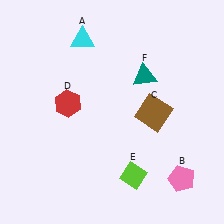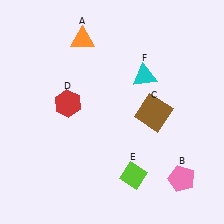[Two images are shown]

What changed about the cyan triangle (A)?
In Image 1, A is cyan. In Image 2, it changed to orange.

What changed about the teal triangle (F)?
In Image 1, F is teal. In Image 2, it changed to cyan.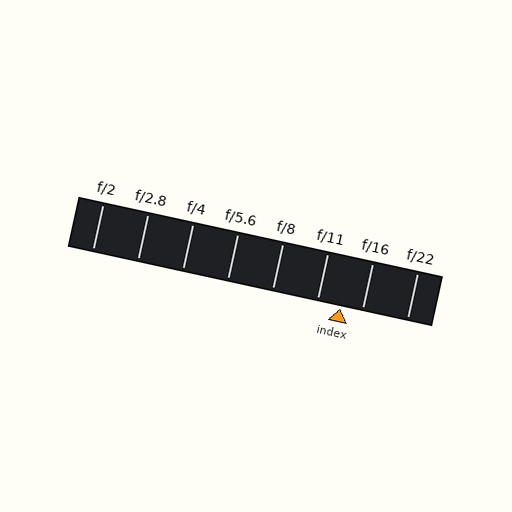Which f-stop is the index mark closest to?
The index mark is closest to f/16.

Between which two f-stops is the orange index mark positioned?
The index mark is between f/11 and f/16.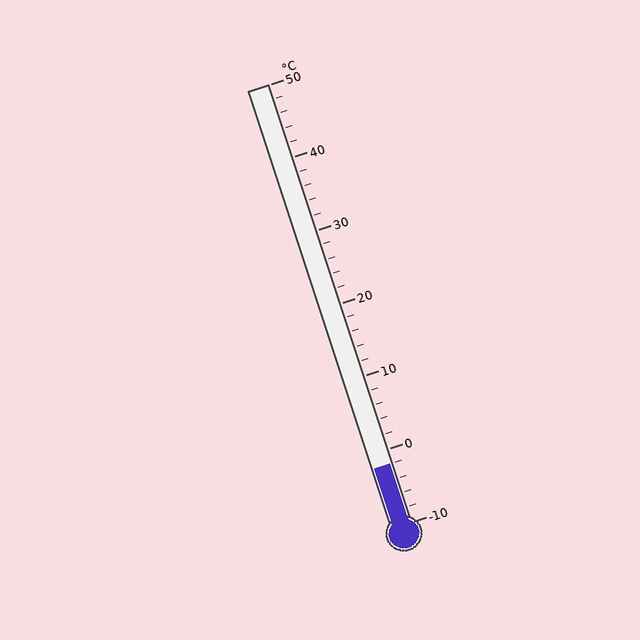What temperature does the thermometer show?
The thermometer shows approximately -2°C.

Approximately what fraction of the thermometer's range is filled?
The thermometer is filled to approximately 15% of its range.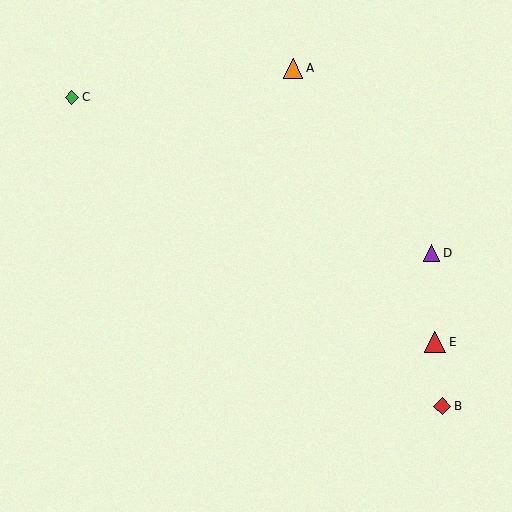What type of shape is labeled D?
Shape D is a purple triangle.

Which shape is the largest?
The red triangle (labeled E) is the largest.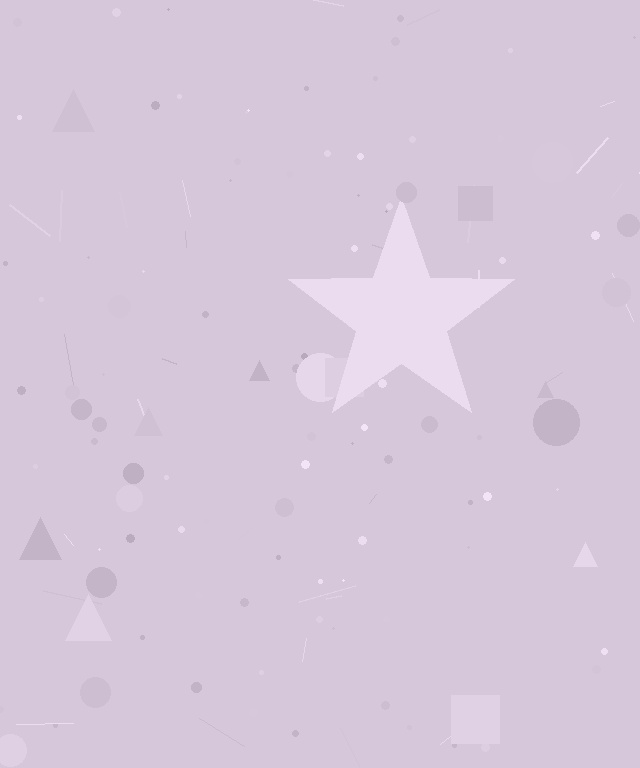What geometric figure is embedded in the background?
A star is embedded in the background.